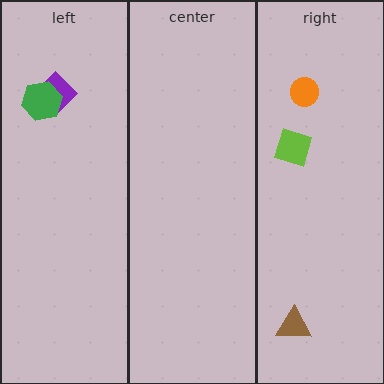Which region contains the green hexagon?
The left region.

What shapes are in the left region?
The purple diamond, the green hexagon.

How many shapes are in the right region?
3.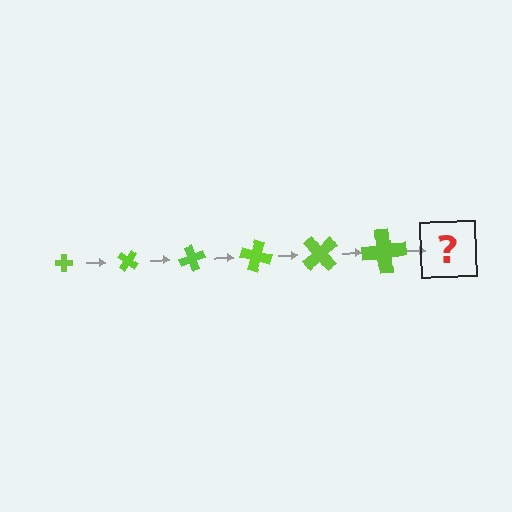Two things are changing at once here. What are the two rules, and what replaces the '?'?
The two rules are that the cross grows larger each step and it rotates 35 degrees each step. The '?' should be a cross, larger than the previous one and rotated 210 degrees from the start.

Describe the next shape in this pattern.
It should be a cross, larger than the previous one and rotated 210 degrees from the start.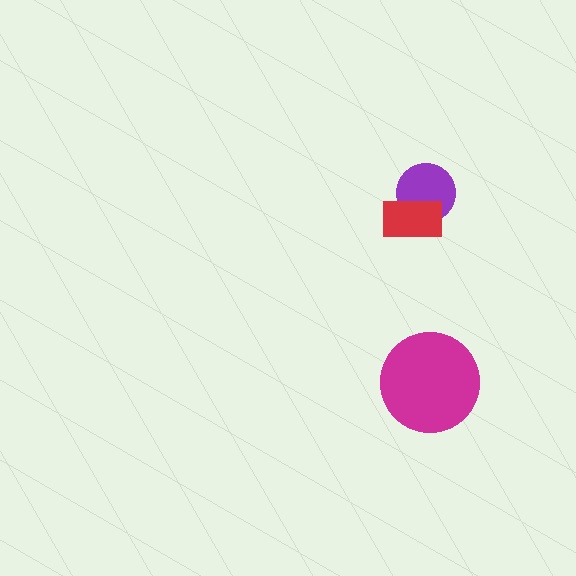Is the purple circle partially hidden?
Yes, it is partially covered by another shape.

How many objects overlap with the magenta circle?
0 objects overlap with the magenta circle.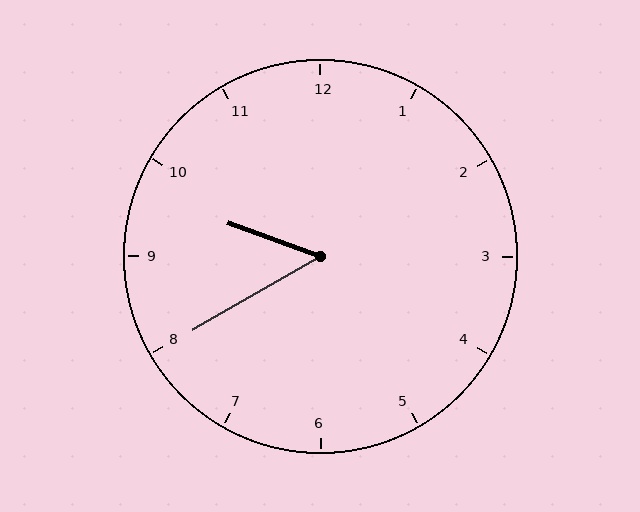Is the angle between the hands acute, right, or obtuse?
It is acute.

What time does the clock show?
9:40.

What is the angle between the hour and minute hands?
Approximately 50 degrees.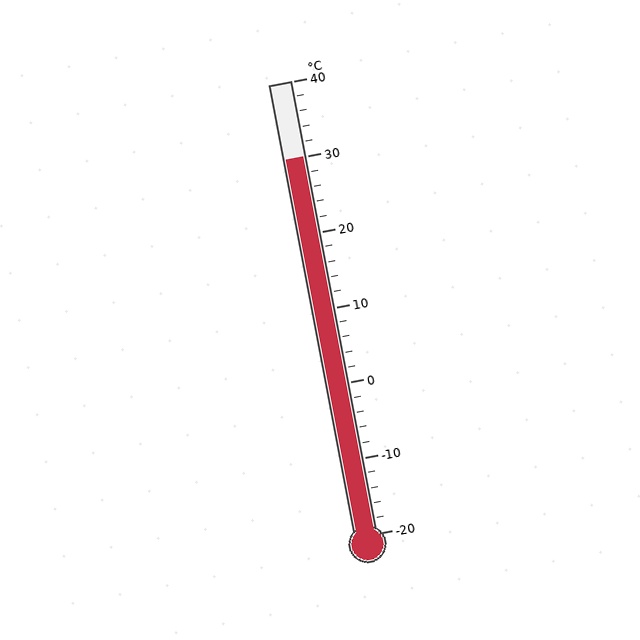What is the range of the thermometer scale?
The thermometer scale ranges from -20°C to 40°C.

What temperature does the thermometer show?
The thermometer shows approximately 30°C.